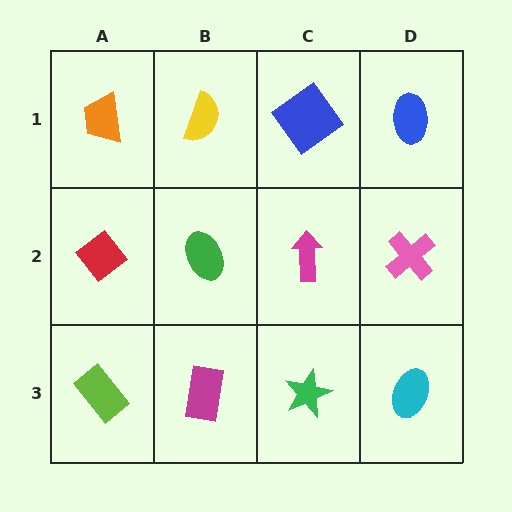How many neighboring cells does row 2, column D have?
3.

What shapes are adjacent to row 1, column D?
A pink cross (row 2, column D), a blue diamond (row 1, column C).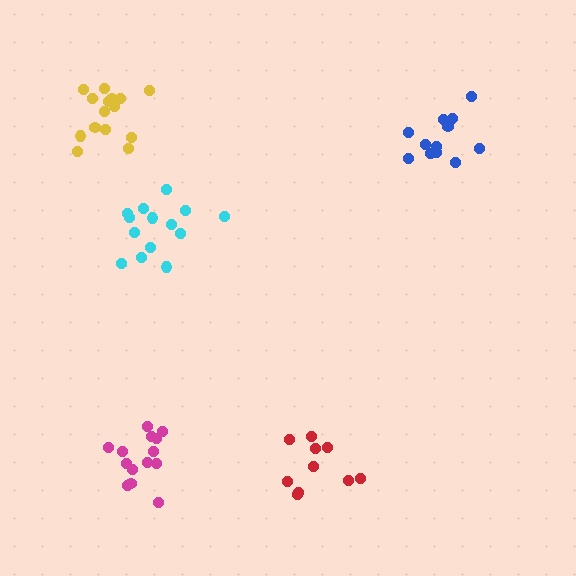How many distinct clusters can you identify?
There are 5 distinct clusters.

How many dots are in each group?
Group 1: 14 dots, Group 2: 10 dots, Group 3: 15 dots, Group 4: 14 dots, Group 5: 13 dots (66 total).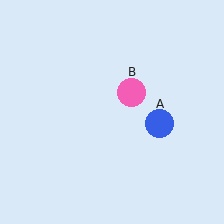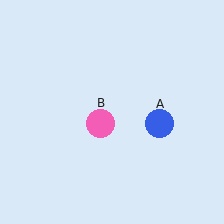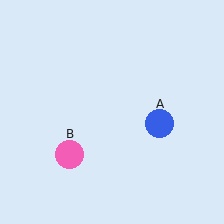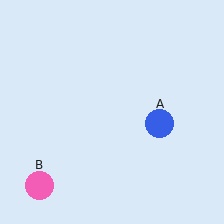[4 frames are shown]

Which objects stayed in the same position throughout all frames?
Blue circle (object A) remained stationary.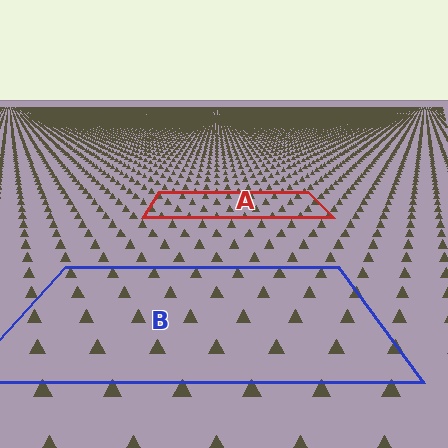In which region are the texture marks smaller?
The texture marks are smaller in region A, because it is farther away.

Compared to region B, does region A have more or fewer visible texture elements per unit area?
Region A has more texture elements per unit area — they are packed more densely because it is farther away.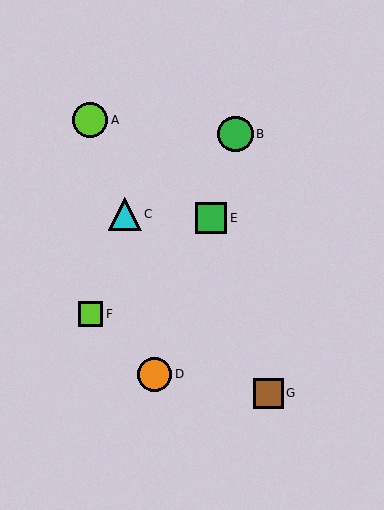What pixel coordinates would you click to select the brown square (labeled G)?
Click at (269, 393) to select the brown square G.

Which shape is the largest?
The lime circle (labeled A) is the largest.